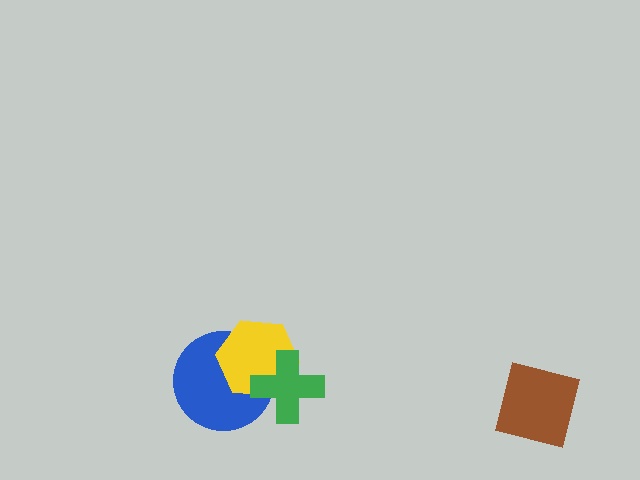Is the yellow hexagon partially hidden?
Yes, it is partially covered by another shape.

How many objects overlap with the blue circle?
2 objects overlap with the blue circle.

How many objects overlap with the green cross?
2 objects overlap with the green cross.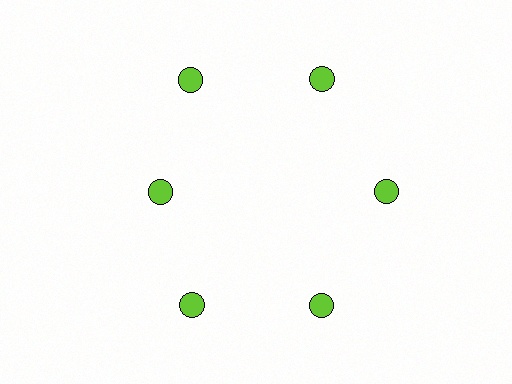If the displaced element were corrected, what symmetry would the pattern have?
It would have 6-fold rotational symmetry — the pattern would map onto itself every 60 degrees.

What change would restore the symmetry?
The symmetry would be restored by moving it outward, back onto the ring so that all 6 circles sit at equal angles and equal distance from the center.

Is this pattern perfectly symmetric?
No. The 6 lime circles are arranged in a ring, but one element near the 9 o'clock position is pulled inward toward the center, breaking the 6-fold rotational symmetry.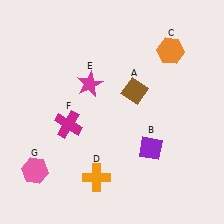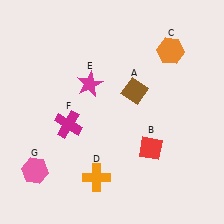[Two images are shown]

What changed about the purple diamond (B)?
In Image 1, B is purple. In Image 2, it changed to red.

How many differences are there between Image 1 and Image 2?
There is 1 difference between the two images.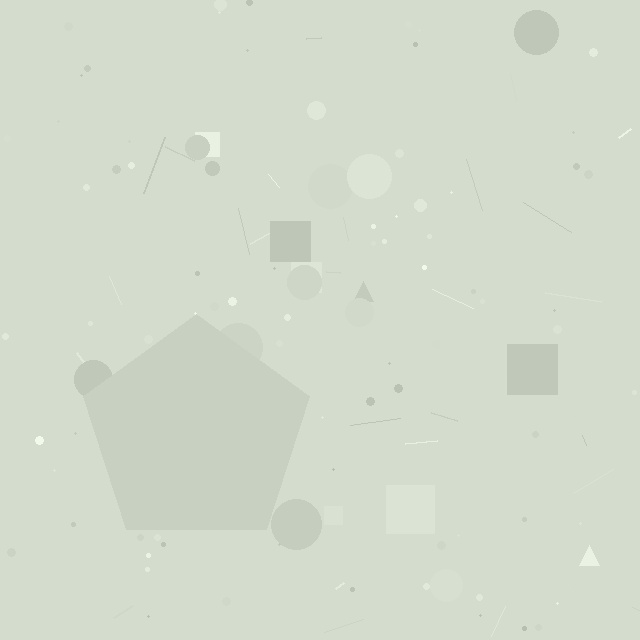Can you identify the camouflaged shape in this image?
The camouflaged shape is a pentagon.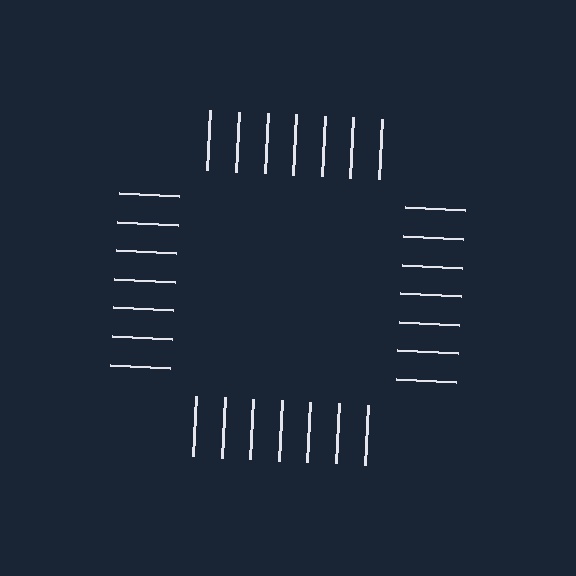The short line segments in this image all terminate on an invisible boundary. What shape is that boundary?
An illusory square — the line segments terminate on its edges but no continuous stroke is drawn.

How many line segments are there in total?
28 — 7 along each of the 4 edges.